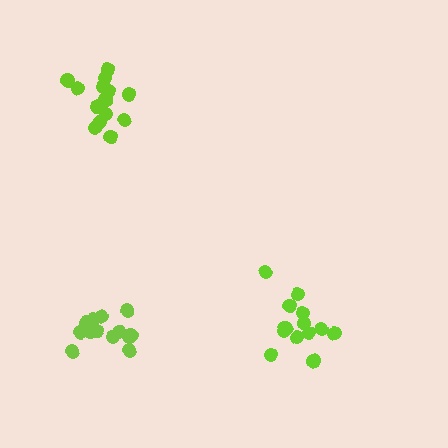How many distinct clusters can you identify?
There are 3 distinct clusters.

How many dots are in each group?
Group 1: 14 dots, Group 2: 15 dots, Group 3: 14 dots (43 total).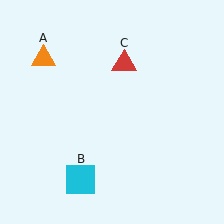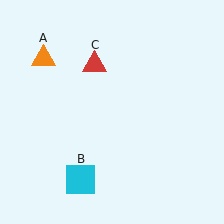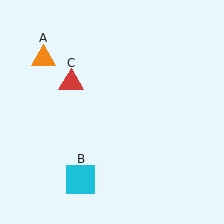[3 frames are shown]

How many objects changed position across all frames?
1 object changed position: red triangle (object C).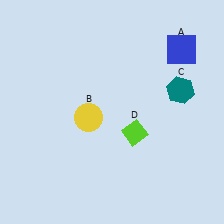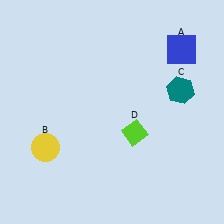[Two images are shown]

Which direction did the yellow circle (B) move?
The yellow circle (B) moved left.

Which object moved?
The yellow circle (B) moved left.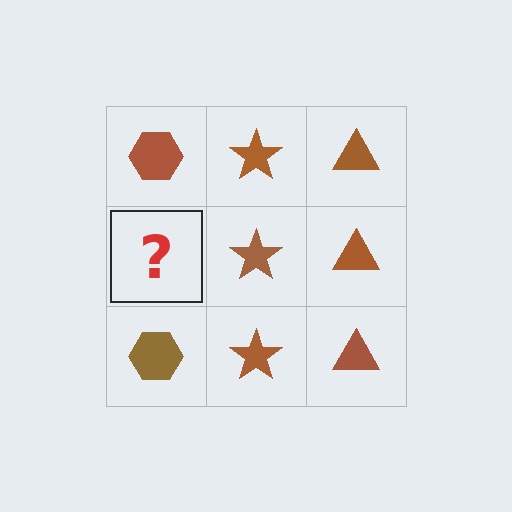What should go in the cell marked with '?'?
The missing cell should contain a brown hexagon.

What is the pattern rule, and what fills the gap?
The rule is that each column has a consistent shape. The gap should be filled with a brown hexagon.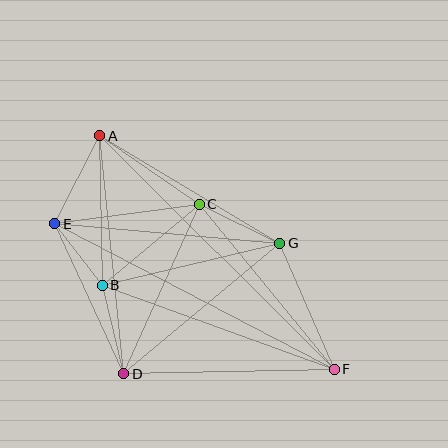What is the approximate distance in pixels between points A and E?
The distance between A and E is approximately 99 pixels.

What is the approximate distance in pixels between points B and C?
The distance between B and C is approximately 126 pixels.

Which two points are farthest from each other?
Points A and F are farthest from each other.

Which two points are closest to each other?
Points B and E are closest to each other.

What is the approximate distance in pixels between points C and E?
The distance between C and E is approximately 146 pixels.